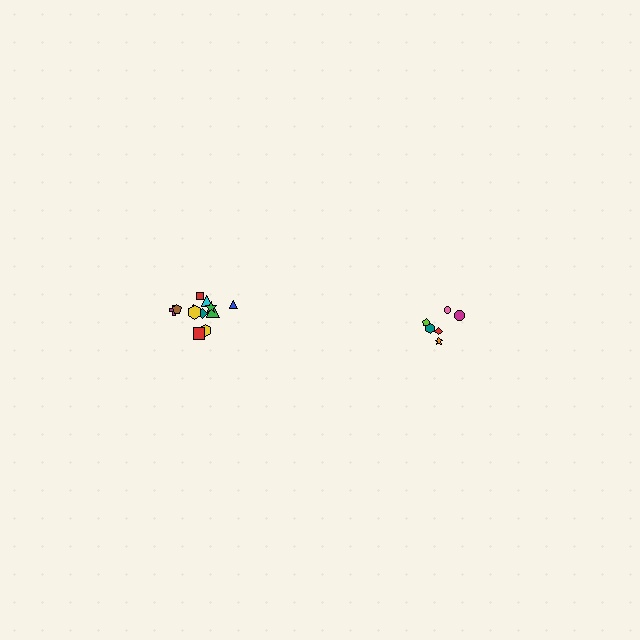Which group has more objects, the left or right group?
The left group.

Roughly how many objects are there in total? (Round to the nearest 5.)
Roughly 20 objects in total.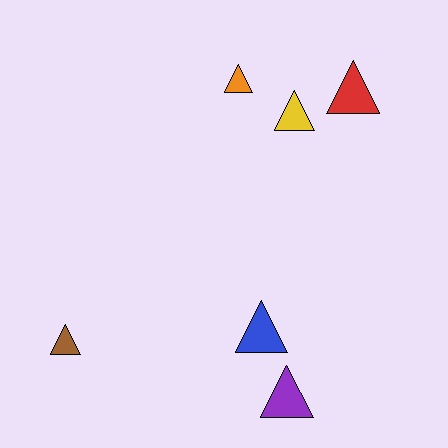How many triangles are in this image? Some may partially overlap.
There are 6 triangles.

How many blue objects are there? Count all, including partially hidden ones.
There is 1 blue object.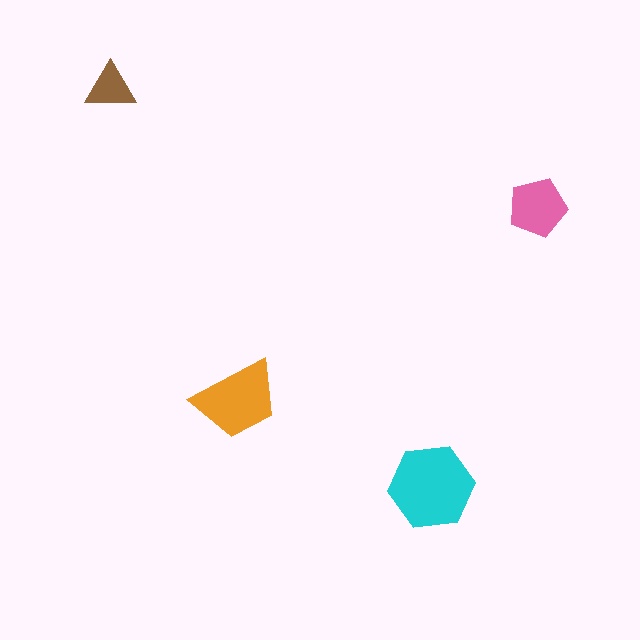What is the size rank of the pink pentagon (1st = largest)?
3rd.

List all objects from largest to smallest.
The cyan hexagon, the orange trapezoid, the pink pentagon, the brown triangle.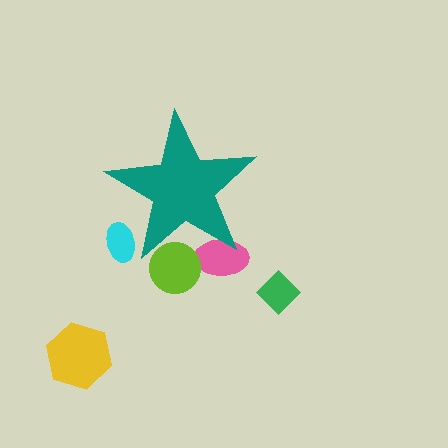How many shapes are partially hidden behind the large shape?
3 shapes are partially hidden.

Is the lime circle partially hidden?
Yes, the lime circle is partially hidden behind the teal star.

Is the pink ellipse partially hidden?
Yes, the pink ellipse is partially hidden behind the teal star.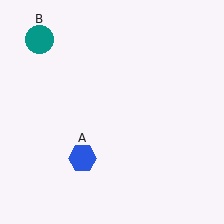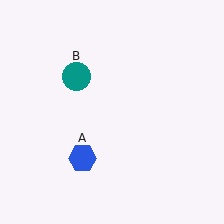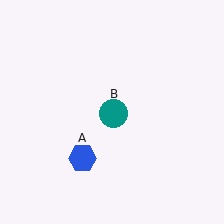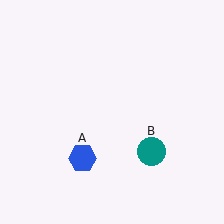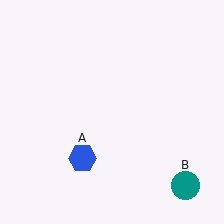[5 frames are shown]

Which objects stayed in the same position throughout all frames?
Blue hexagon (object A) remained stationary.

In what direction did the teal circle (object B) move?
The teal circle (object B) moved down and to the right.